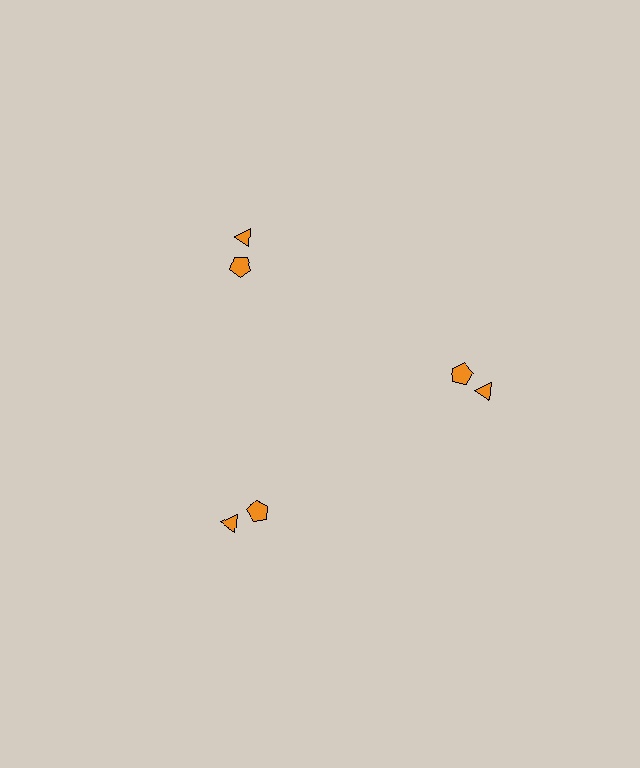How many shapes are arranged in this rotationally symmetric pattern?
There are 6 shapes, arranged in 3 groups of 2.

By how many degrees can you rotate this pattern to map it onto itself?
The pattern maps onto itself every 120 degrees of rotation.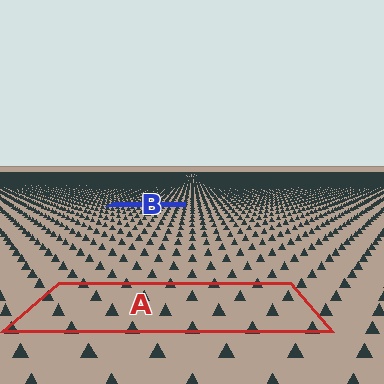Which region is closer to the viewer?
Region A is closer. The texture elements there are larger and more spread out.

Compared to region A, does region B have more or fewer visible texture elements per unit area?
Region B has more texture elements per unit area — they are packed more densely because it is farther away.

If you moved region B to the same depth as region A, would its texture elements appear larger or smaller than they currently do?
They would appear larger. At a closer depth, the same texture elements are projected at a bigger on-screen size.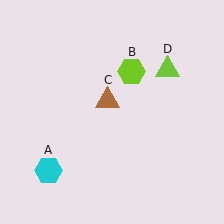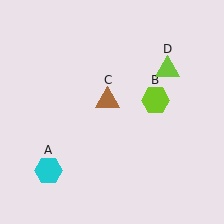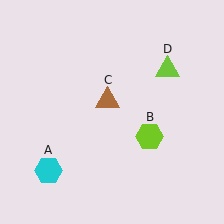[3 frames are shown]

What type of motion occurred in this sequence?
The lime hexagon (object B) rotated clockwise around the center of the scene.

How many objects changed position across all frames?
1 object changed position: lime hexagon (object B).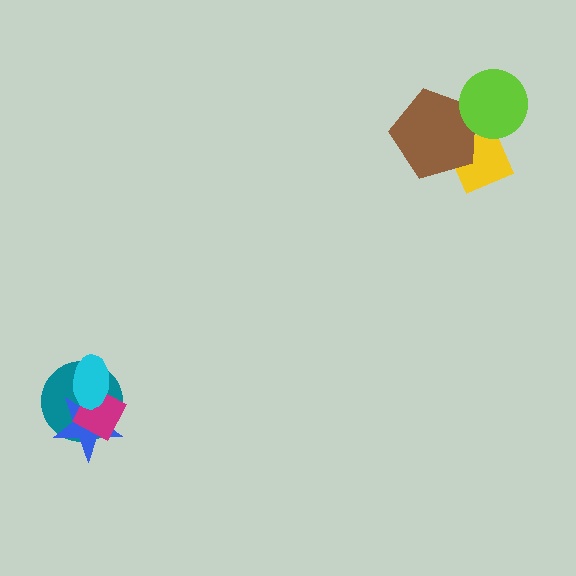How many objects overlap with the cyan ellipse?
3 objects overlap with the cyan ellipse.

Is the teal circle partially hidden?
Yes, it is partially covered by another shape.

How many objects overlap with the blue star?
3 objects overlap with the blue star.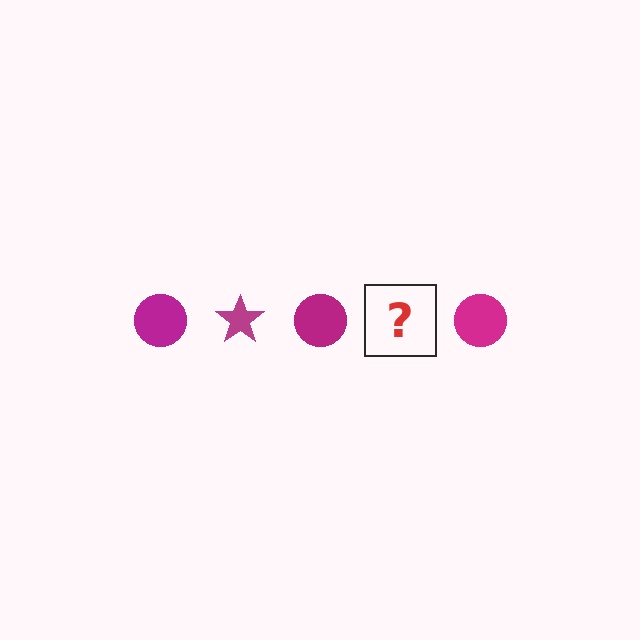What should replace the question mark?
The question mark should be replaced with a magenta star.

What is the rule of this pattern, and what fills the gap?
The rule is that the pattern cycles through circle, star shapes in magenta. The gap should be filled with a magenta star.